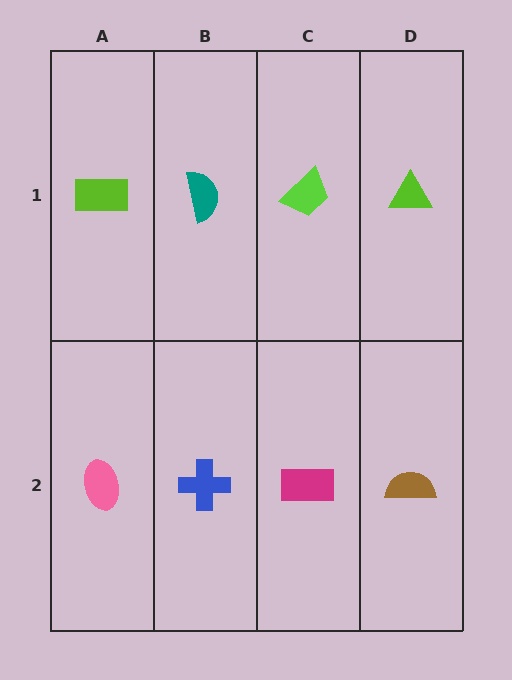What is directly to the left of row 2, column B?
A pink ellipse.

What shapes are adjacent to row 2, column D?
A lime triangle (row 1, column D), a magenta rectangle (row 2, column C).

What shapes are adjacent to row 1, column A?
A pink ellipse (row 2, column A), a teal semicircle (row 1, column B).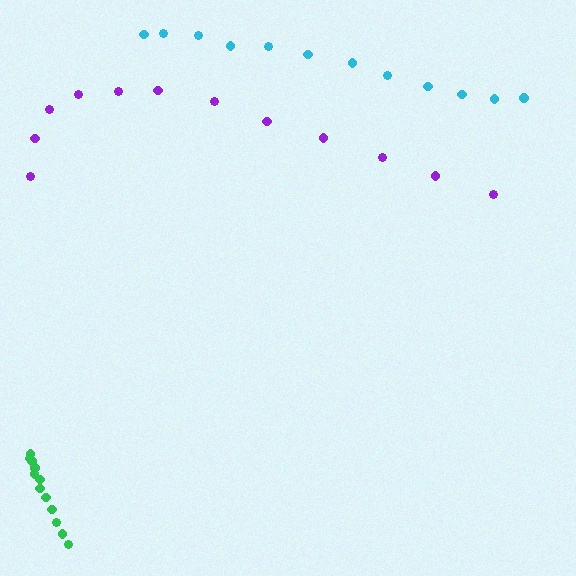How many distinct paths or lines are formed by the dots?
There are 3 distinct paths.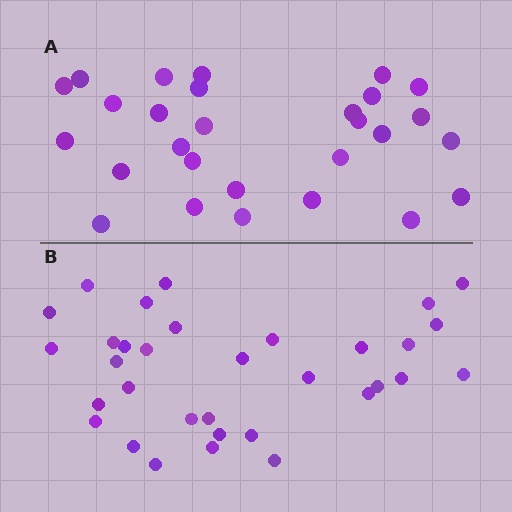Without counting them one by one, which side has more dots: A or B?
Region B (the bottom region) has more dots.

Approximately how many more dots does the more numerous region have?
Region B has about 5 more dots than region A.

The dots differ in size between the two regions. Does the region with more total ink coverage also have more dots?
No. Region A has more total ink coverage because its dots are larger, but region B actually contains more individual dots. Total area can be misleading — the number of items is what matters here.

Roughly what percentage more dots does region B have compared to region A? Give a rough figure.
About 20% more.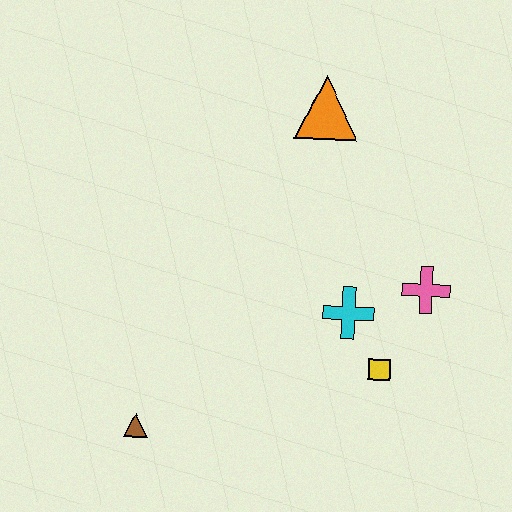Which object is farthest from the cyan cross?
The brown triangle is farthest from the cyan cross.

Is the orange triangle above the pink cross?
Yes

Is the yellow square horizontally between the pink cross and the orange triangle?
Yes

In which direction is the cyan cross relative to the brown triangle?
The cyan cross is to the right of the brown triangle.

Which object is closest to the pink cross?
The cyan cross is closest to the pink cross.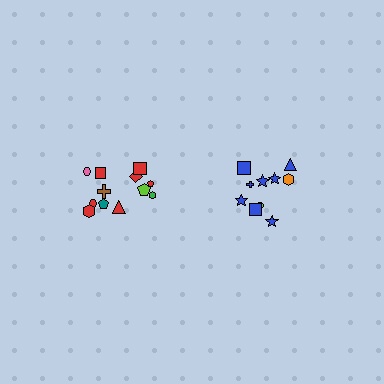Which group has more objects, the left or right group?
The left group.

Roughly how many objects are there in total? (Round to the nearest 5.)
Roughly 20 objects in total.